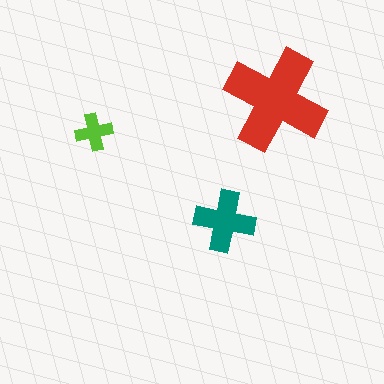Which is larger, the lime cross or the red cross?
The red one.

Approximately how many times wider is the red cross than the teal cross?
About 1.5 times wider.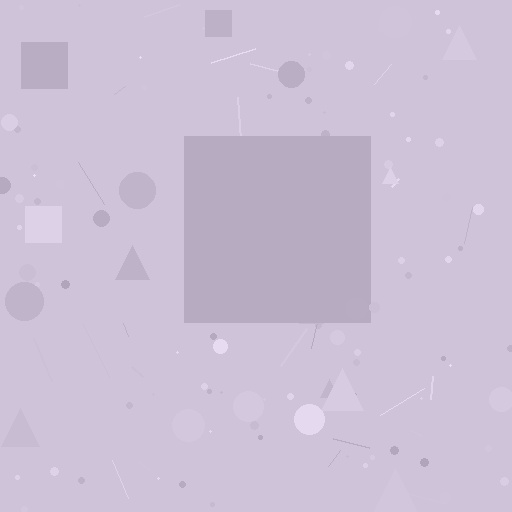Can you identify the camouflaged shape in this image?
The camouflaged shape is a square.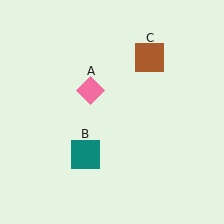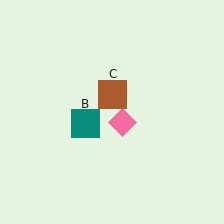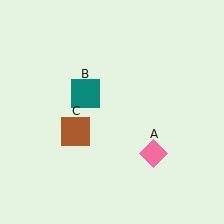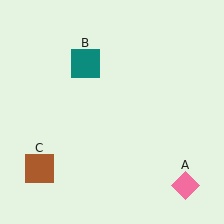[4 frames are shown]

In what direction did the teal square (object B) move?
The teal square (object B) moved up.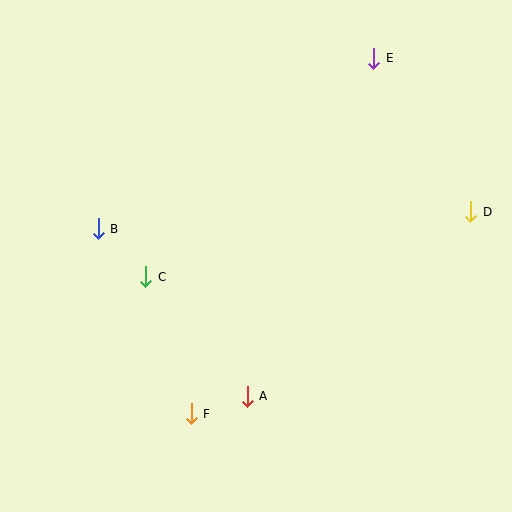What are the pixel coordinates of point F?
Point F is at (191, 414).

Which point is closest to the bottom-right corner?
Point A is closest to the bottom-right corner.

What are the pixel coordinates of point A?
Point A is at (247, 396).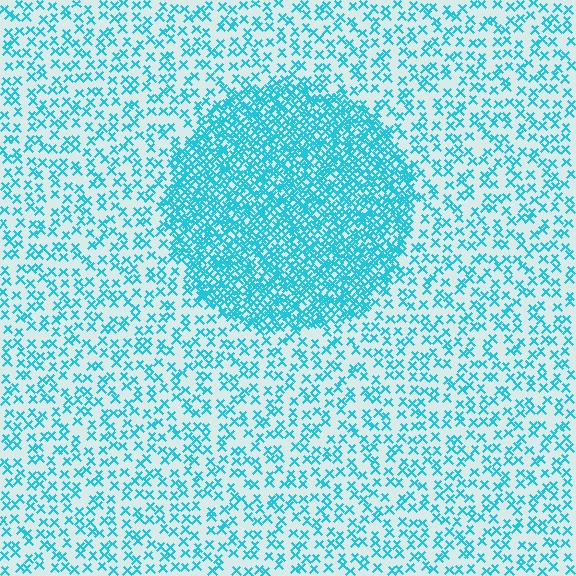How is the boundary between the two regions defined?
The boundary is defined by a change in element density (approximately 2.8x ratio). All elements are the same color, size, and shape.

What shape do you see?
I see a circle.